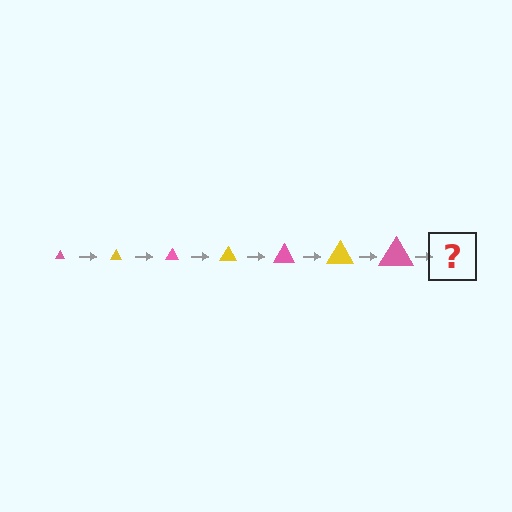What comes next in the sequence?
The next element should be a yellow triangle, larger than the previous one.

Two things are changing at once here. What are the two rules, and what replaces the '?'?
The two rules are that the triangle grows larger each step and the color cycles through pink and yellow. The '?' should be a yellow triangle, larger than the previous one.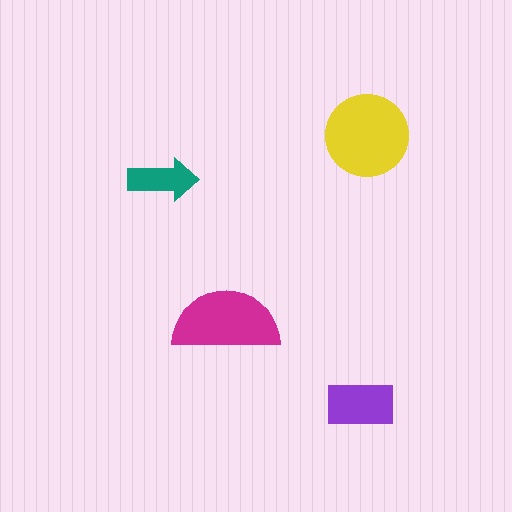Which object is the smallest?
The teal arrow.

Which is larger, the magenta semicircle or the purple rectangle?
The magenta semicircle.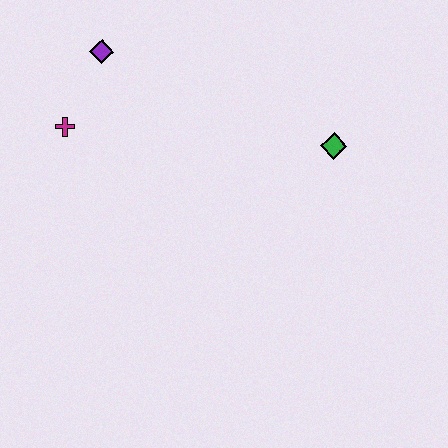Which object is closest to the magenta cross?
The purple diamond is closest to the magenta cross.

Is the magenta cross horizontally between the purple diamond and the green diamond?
No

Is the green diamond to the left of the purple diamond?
No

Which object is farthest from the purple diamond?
The green diamond is farthest from the purple diamond.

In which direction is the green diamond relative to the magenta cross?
The green diamond is to the right of the magenta cross.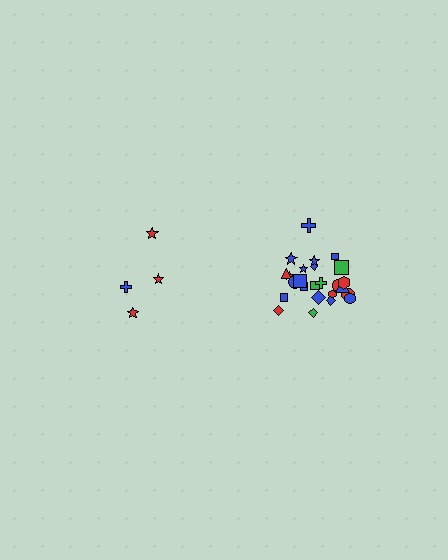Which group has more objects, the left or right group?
The right group.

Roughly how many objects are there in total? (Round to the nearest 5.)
Roughly 30 objects in total.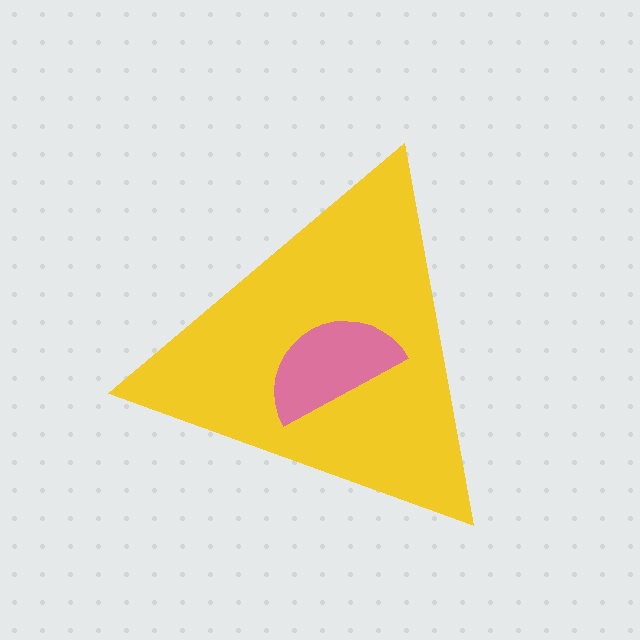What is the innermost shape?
The pink semicircle.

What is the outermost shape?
The yellow triangle.